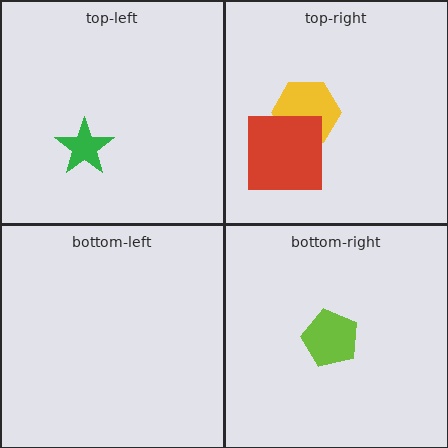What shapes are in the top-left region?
The green star.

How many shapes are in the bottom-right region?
1.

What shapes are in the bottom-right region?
The lime pentagon.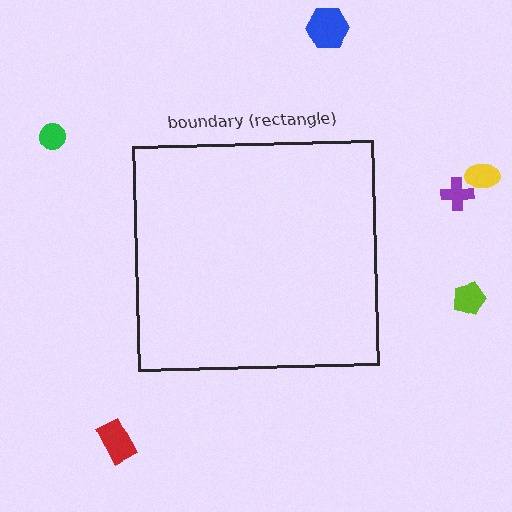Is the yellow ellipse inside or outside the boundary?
Outside.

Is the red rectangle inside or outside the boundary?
Outside.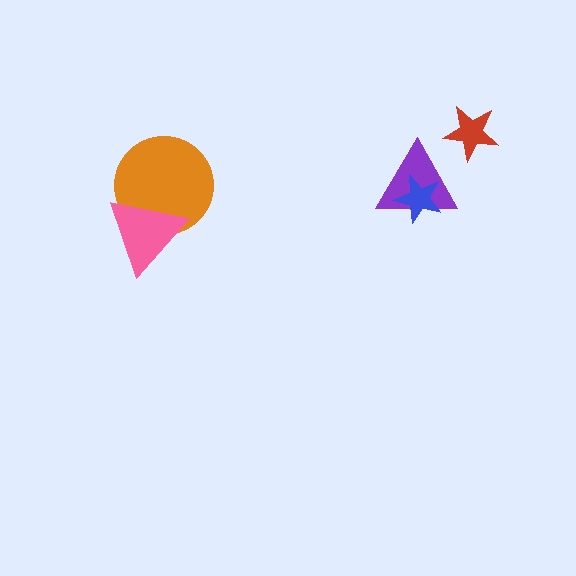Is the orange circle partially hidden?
Yes, it is partially covered by another shape.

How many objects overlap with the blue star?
1 object overlaps with the blue star.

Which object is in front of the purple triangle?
The blue star is in front of the purple triangle.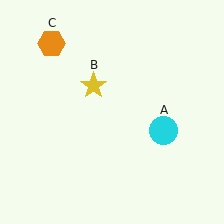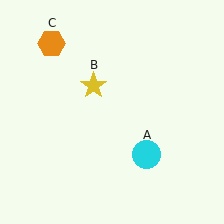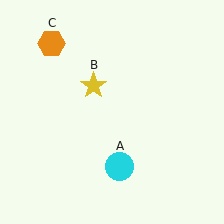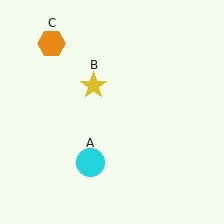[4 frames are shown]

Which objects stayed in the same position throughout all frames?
Yellow star (object B) and orange hexagon (object C) remained stationary.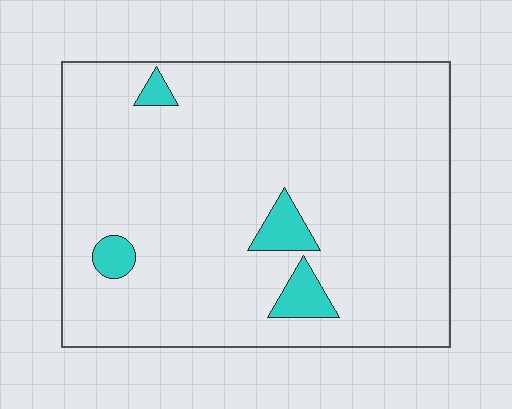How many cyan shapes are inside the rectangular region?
4.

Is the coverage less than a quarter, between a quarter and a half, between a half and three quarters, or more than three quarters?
Less than a quarter.